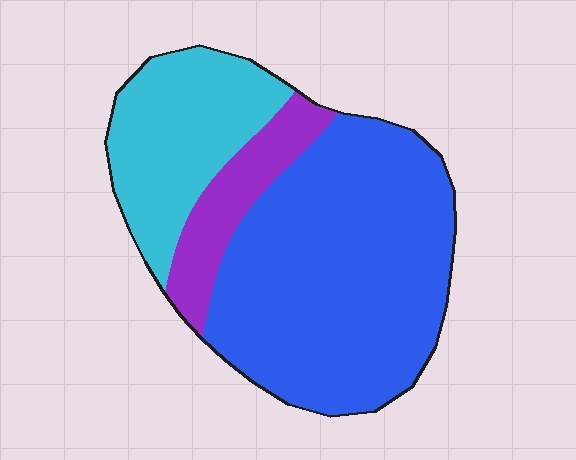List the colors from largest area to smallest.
From largest to smallest: blue, cyan, purple.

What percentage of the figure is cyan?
Cyan takes up about one quarter (1/4) of the figure.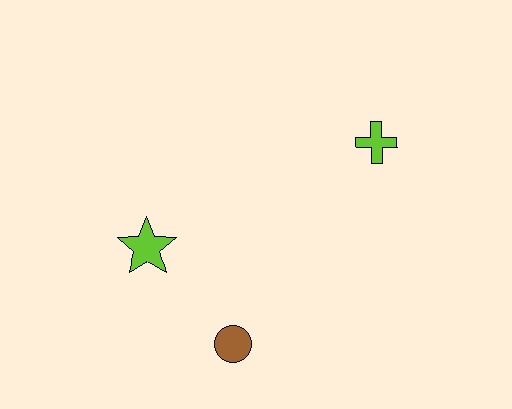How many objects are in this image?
There are 3 objects.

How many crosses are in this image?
There is 1 cross.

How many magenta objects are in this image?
There are no magenta objects.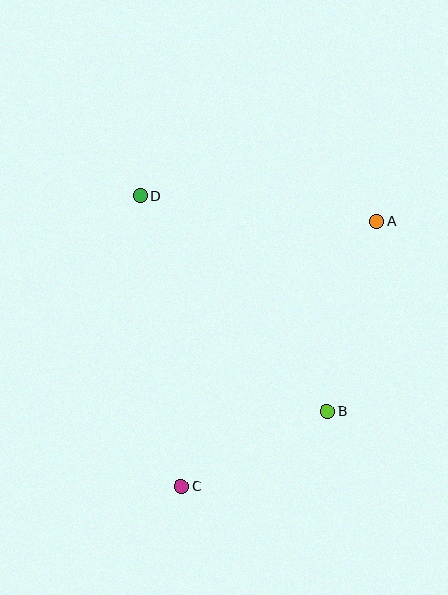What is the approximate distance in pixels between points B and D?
The distance between B and D is approximately 286 pixels.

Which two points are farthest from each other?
Points A and C are farthest from each other.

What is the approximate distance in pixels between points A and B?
The distance between A and B is approximately 196 pixels.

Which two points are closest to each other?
Points B and C are closest to each other.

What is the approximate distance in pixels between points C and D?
The distance between C and D is approximately 294 pixels.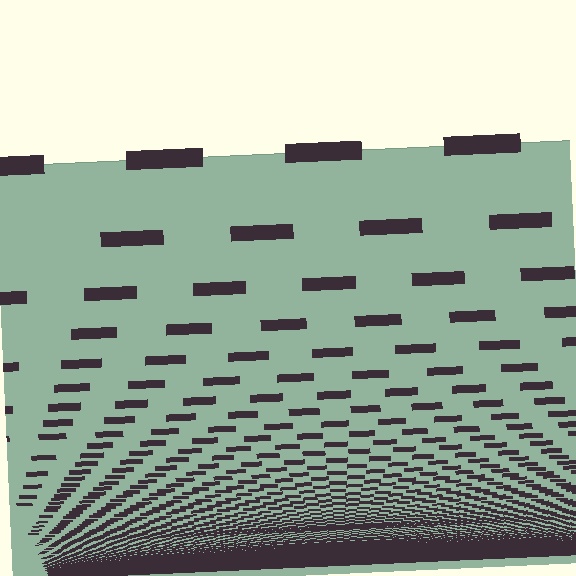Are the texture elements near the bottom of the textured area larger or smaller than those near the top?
Smaller. The gradient is inverted — elements near the bottom are smaller and denser.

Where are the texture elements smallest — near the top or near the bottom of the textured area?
Near the bottom.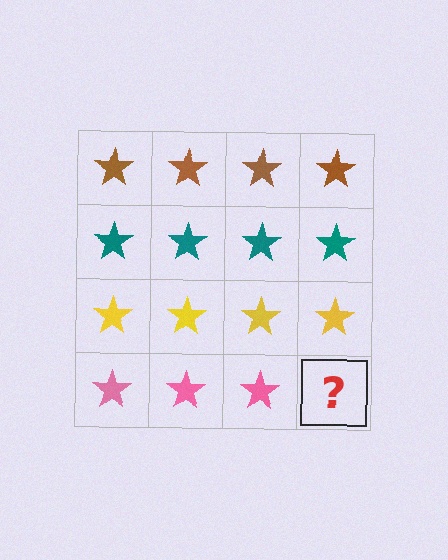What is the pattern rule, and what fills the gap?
The rule is that each row has a consistent color. The gap should be filled with a pink star.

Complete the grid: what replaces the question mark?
The question mark should be replaced with a pink star.